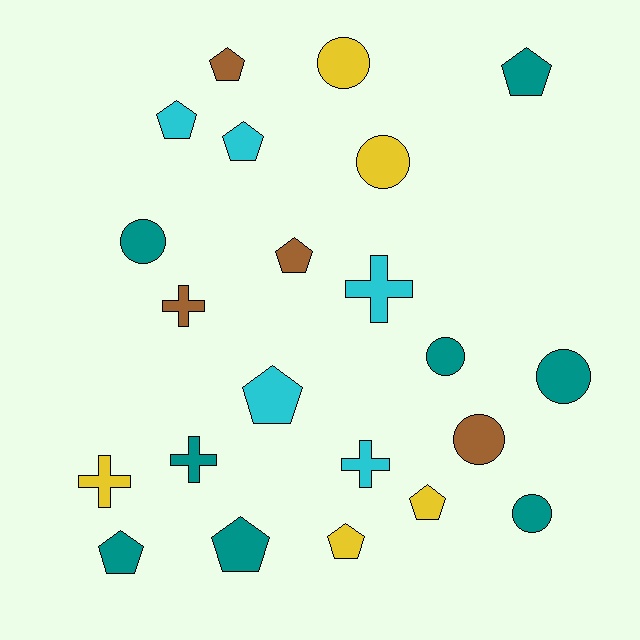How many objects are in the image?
There are 22 objects.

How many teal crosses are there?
There is 1 teal cross.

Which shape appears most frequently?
Pentagon, with 10 objects.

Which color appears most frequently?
Teal, with 8 objects.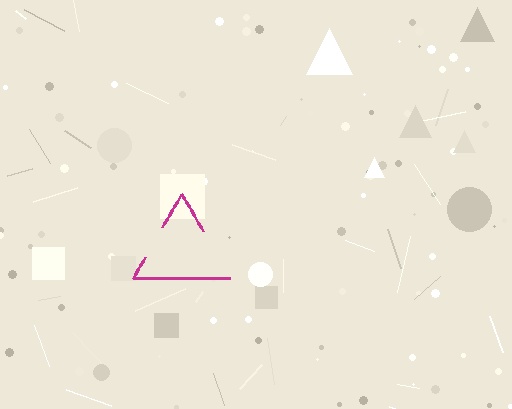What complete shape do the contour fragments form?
The contour fragments form a triangle.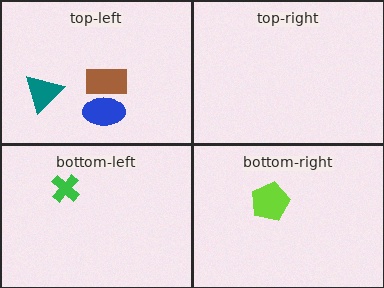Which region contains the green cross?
The bottom-left region.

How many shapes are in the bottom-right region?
1.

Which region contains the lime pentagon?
The bottom-right region.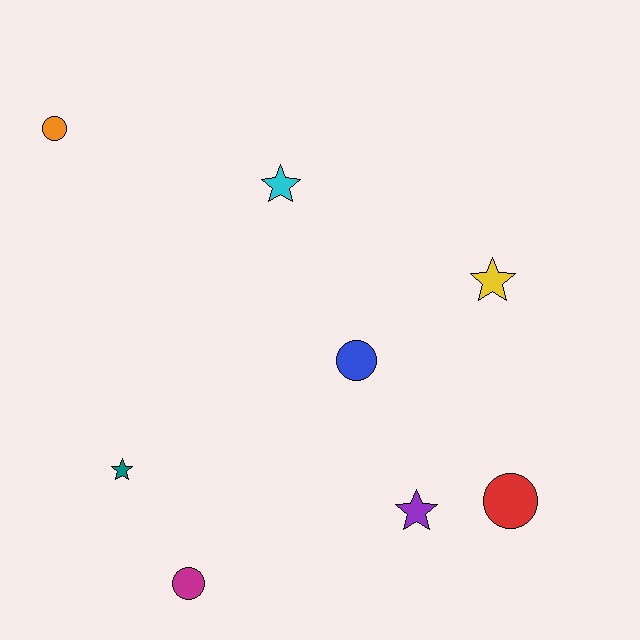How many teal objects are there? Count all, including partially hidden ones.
There is 1 teal object.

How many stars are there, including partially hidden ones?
There are 4 stars.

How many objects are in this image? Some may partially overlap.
There are 8 objects.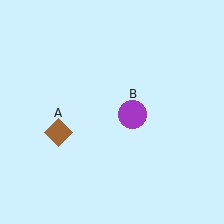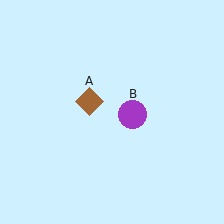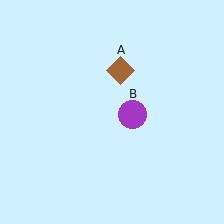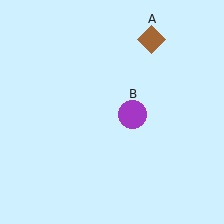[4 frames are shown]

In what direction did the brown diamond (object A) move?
The brown diamond (object A) moved up and to the right.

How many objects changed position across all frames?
1 object changed position: brown diamond (object A).